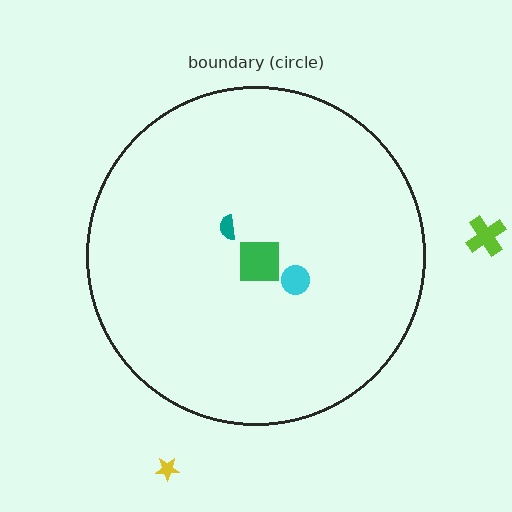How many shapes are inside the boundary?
3 inside, 2 outside.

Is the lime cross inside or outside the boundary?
Outside.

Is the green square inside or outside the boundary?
Inside.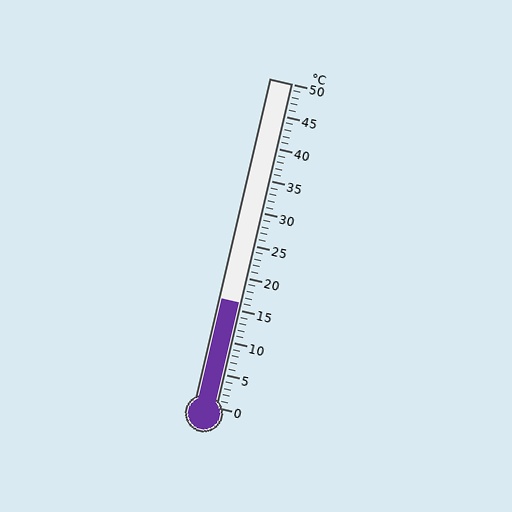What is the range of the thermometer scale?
The thermometer scale ranges from 0°C to 50°C.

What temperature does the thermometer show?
The thermometer shows approximately 16°C.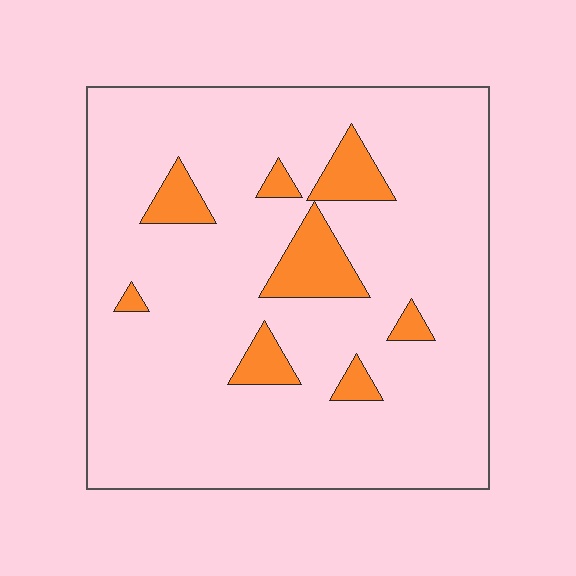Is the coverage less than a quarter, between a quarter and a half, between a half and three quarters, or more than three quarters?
Less than a quarter.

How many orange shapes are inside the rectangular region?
8.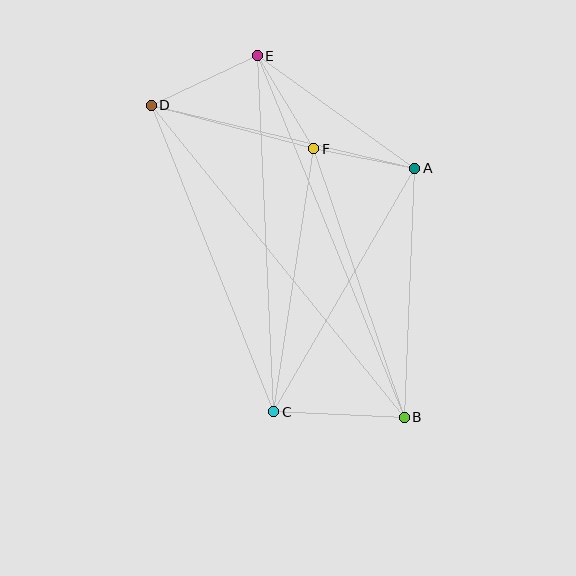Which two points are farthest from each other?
Points B and D are farthest from each other.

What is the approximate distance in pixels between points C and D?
The distance between C and D is approximately 330 pixels.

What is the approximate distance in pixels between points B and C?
The distance between B and C is approximately 130 pixels.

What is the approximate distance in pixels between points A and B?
The distance between A and B is approximately 249 pixels.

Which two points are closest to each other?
Points A and F are closest to each other.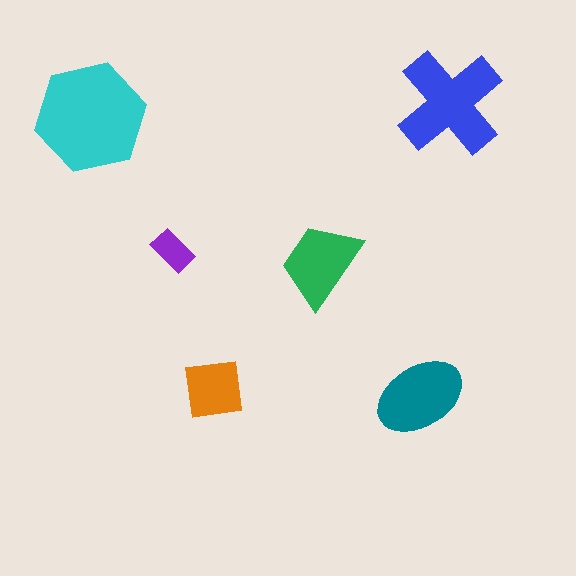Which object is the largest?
The cyan hexagon.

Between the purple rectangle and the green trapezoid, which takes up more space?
The green trapezoid.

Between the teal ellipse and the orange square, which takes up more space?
The teal ellipse.